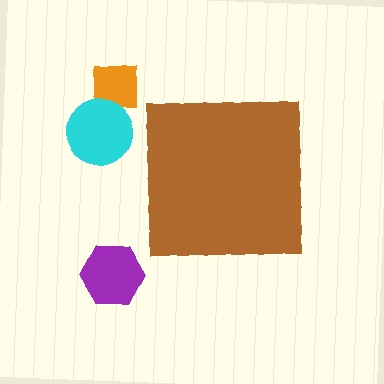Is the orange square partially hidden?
No, the orange square is fully visible.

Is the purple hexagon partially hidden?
No, the purple hexagon is fully visible.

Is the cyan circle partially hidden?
No, the cyan circle is fully visible.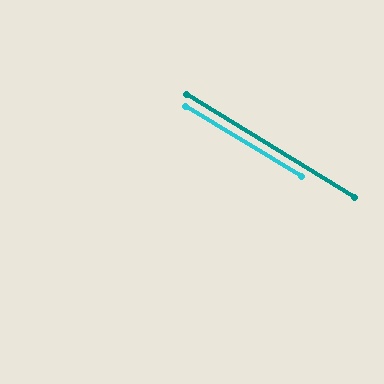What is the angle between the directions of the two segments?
Approximately 0 degrees.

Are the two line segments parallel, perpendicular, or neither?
Parallel — their directions differ by only 0.1°.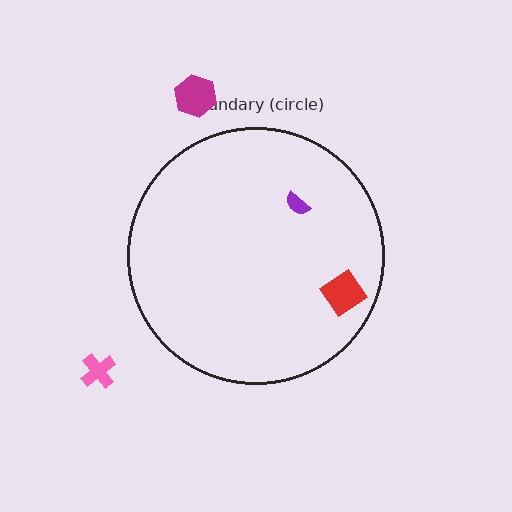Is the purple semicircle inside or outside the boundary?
Inside.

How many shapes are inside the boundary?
2 inside, 2 outside.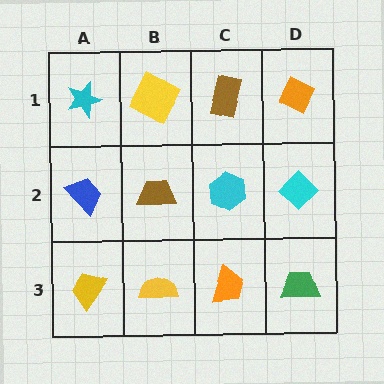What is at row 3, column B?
A yellow semicircle.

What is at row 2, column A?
A blue trapezoid.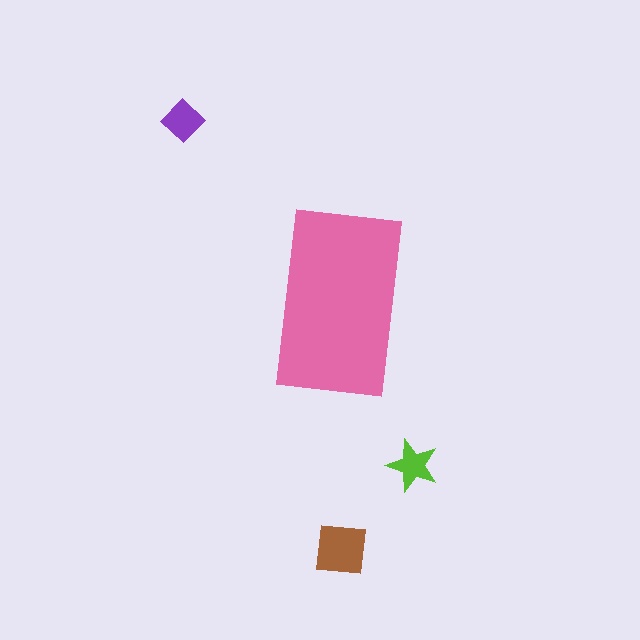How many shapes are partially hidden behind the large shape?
0 shapes are partially hidden.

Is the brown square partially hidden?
No, the brown square is fully visible.